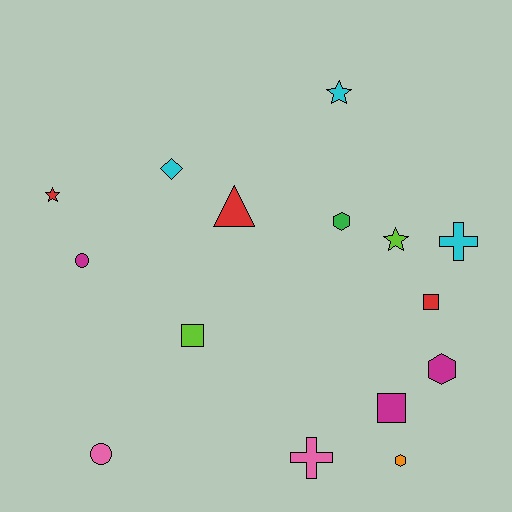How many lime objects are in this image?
There are 2 lime objects.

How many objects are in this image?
There are 15 objects.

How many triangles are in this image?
There is 1 triangle.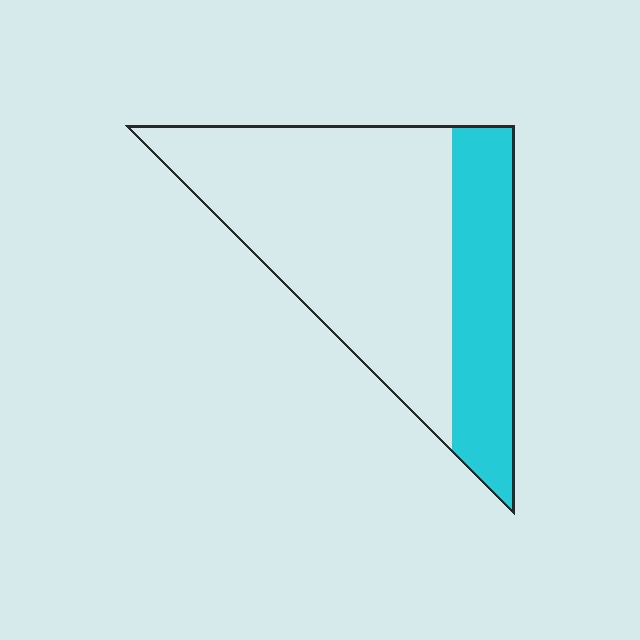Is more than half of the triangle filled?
No.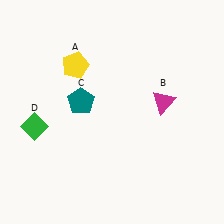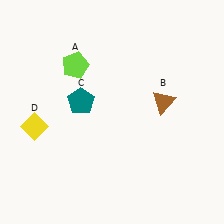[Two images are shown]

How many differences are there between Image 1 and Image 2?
There are 3 differences between the two images.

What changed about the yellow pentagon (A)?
In Image 1, A is yellow. In Image 2, it changed to lime.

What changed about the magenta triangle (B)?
In Image 1, B is magenta. In Image 2, it changed to brown.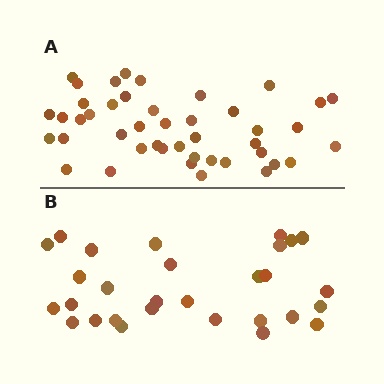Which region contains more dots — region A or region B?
Region A (the top region) has more dots.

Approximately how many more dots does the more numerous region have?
Region A has approximately 15 more dots than region B.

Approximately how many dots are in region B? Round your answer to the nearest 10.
About 30 dots. (The exact count is 29, which rounds to 30.)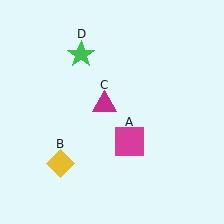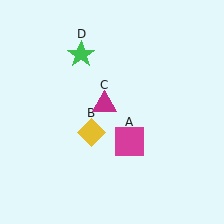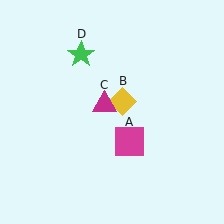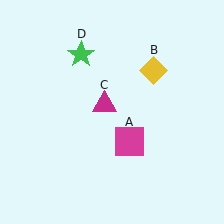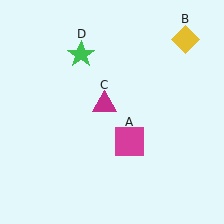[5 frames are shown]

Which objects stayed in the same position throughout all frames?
Magenta square (object A) and magenta triangle (object C) and green star (object D) remained stationary.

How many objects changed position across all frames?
1 object changed position: yellow diamond (object B).